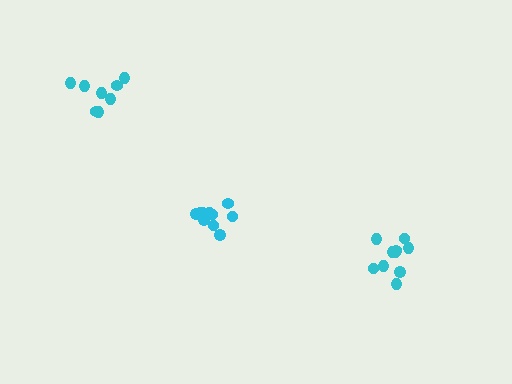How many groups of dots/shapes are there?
There are 3 groups.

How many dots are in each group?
Group 1: 10 dots, Group 2: 8 dots, Group 3: 10 dots (28 total).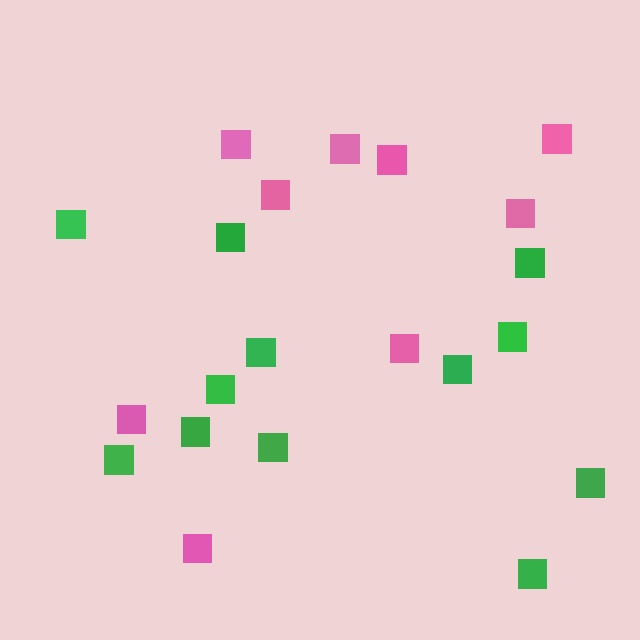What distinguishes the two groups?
There are 2 groups: one group of green squares (12) and one group of pink squares (9).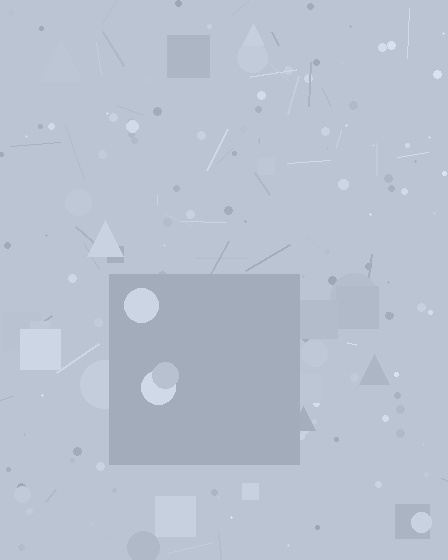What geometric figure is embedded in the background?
A square is embedded in the background.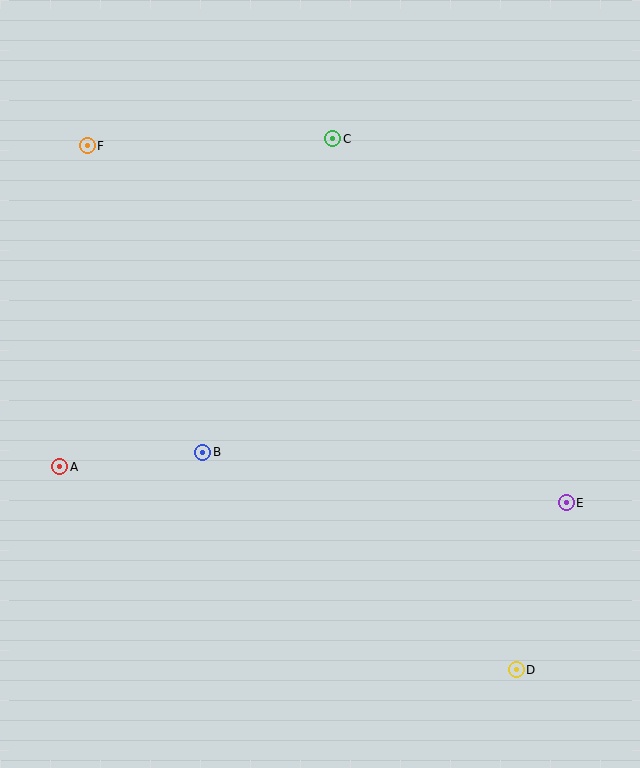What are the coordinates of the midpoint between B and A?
The midpoint between B and A is at (131, 460).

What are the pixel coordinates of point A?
Point A is at (60, 467).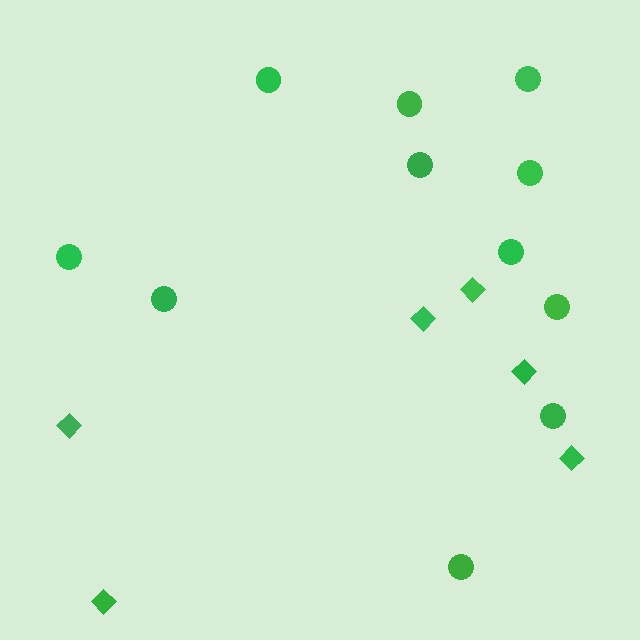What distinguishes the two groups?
There are 2 groups: one group of circles (11) and one group of diamonds (6).